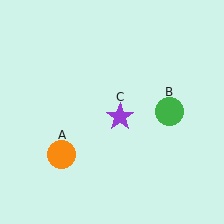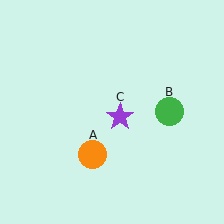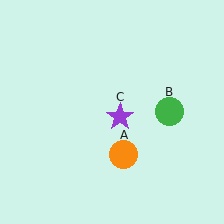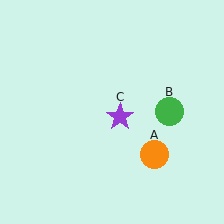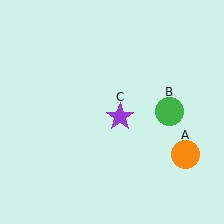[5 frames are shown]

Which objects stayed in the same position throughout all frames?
Green circle (object B) and purple star (object C) remained stationary.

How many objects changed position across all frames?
1 object changed position: orange circle (object A).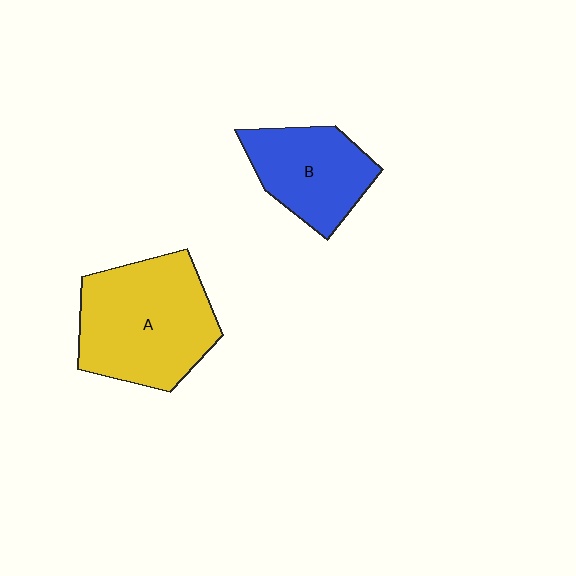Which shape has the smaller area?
Shape B (blue).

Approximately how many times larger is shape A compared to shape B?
Approximately 1.5 times.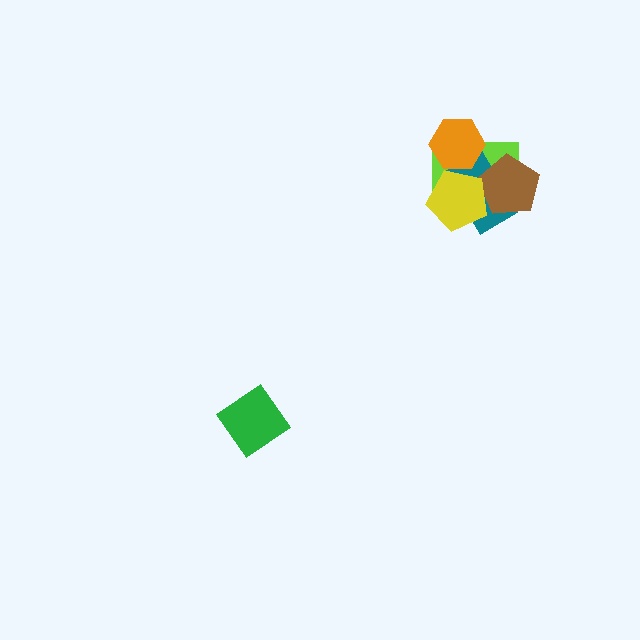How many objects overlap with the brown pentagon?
3 objects overlap with the brown pentagon.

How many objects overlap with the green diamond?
0 objects overlap with the green diamond.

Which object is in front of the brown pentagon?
The yellow pentagon is in front of the brown pentagon.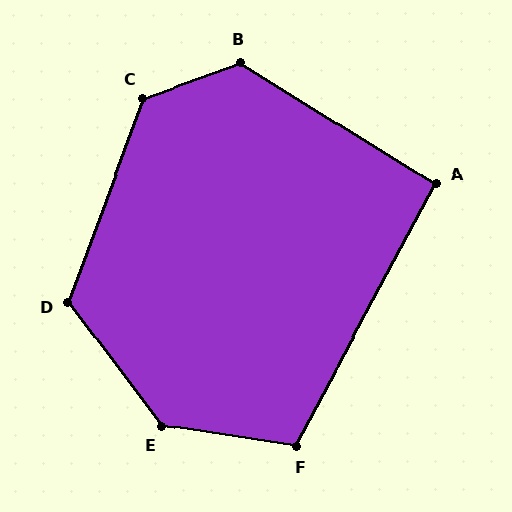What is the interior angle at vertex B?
Approximately 128 degrees (obtuse).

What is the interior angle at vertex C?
Approximately 130 degrees (obtuse).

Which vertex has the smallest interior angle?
A, at approximately 94 degrees.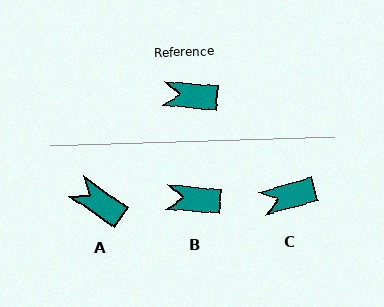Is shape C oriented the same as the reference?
No, it is off by about 21 degrees.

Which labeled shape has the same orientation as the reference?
B.